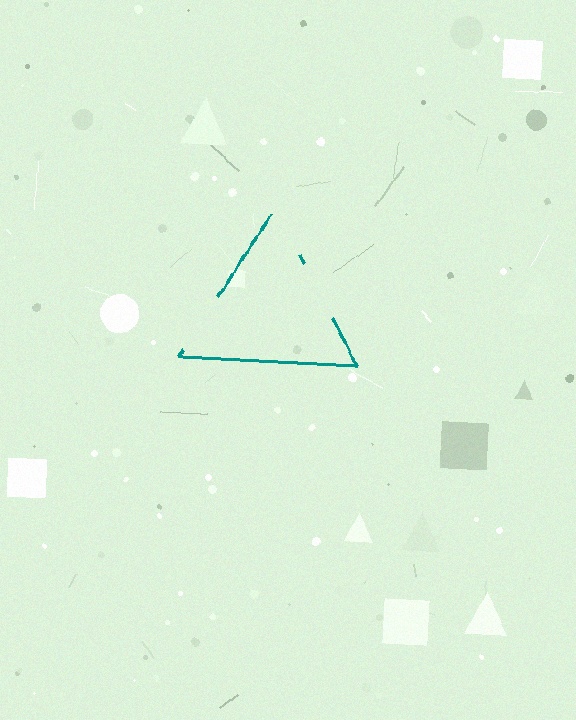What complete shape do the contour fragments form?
The contour fragments form a triangle.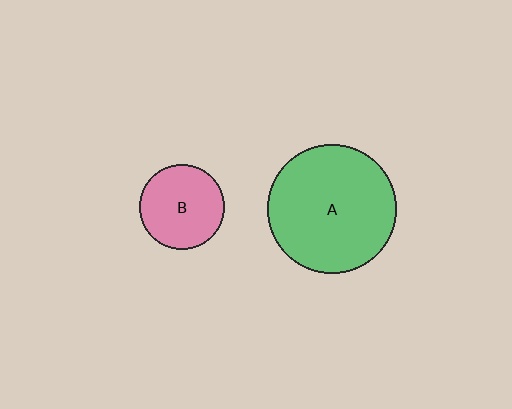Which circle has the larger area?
Circle A (green).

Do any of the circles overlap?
No, none of the circles overlap.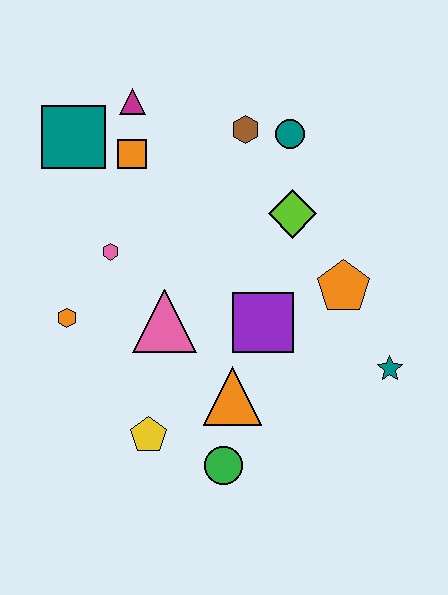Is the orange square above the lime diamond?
Yes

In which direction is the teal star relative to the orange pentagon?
The teal star is below the orange pentagon.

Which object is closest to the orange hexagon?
The pink hexagon is closest to the orange hexagon.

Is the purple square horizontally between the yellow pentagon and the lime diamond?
Yes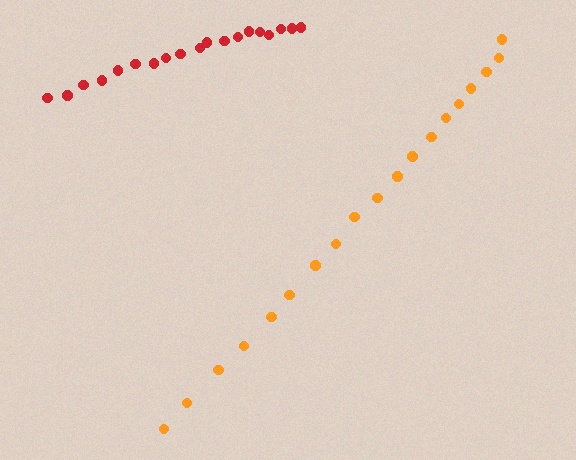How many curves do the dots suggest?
There are 2 distinct paths.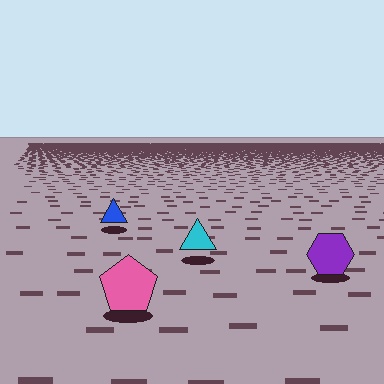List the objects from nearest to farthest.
From nearest to farthest: the pink pentagon, the purple hexagon, the cyan triangle, the blue triangle.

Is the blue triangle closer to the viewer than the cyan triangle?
No. The cyan triangle is closer — you can tell from the texture gradient: the ground texture is coarser near it.